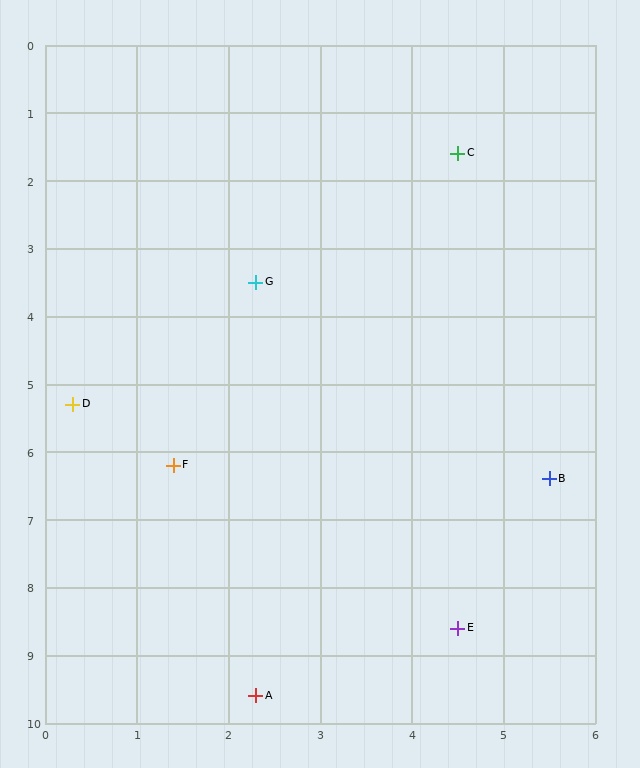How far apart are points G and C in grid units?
Points G and C are about 2.9 grid units apart.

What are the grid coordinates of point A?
Point A is at approximately (2.3, 9.6).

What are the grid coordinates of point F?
Point F is at approximately (1.4, 6.2).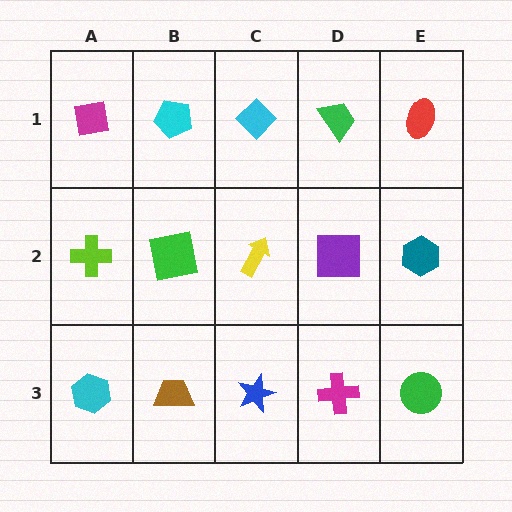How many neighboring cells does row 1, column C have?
3.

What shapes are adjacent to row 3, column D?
A purple square (row 2, column D), a blue star (row 3, column C), a green circle (row 3, column E).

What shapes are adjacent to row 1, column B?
A green square (row 2, column B), a magenta square (row 1, column A), a cyan diamond (row 1, column C).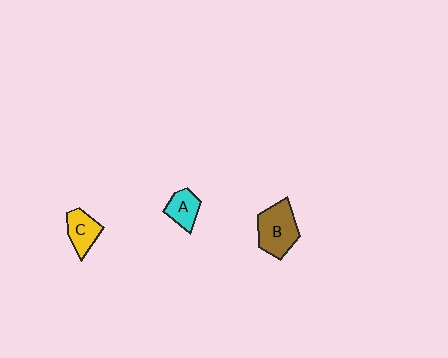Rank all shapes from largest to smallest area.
From largest to smallest: B (brown), C (yellow), A (cyan).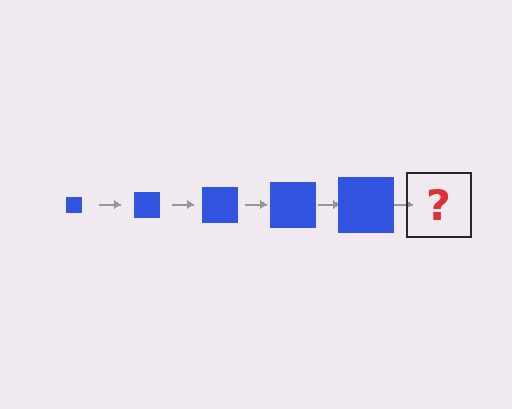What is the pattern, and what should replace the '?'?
The pattern is that the square gets progressively larger each step. The '?' should be a blue square, larger than the previous one.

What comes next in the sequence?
The next element should be a blue square, larger than the previous one.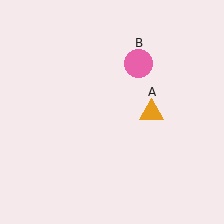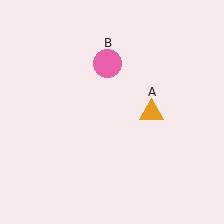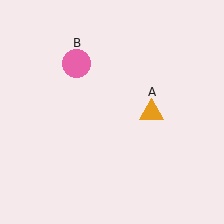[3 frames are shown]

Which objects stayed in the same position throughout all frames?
Orange triangle (object A) remained stationary.